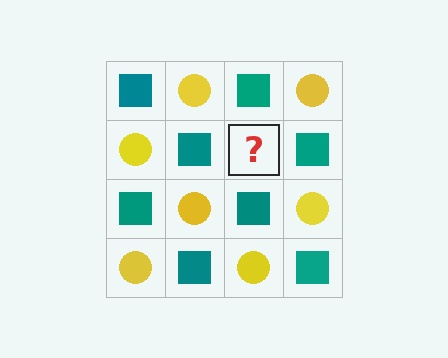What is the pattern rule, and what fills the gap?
The rule is that it alternates teal square and yellow circle in a checkerboard pattern. The gap should be filled with a yellow circle.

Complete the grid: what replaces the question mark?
The question mark should be replaced with a yellow circle.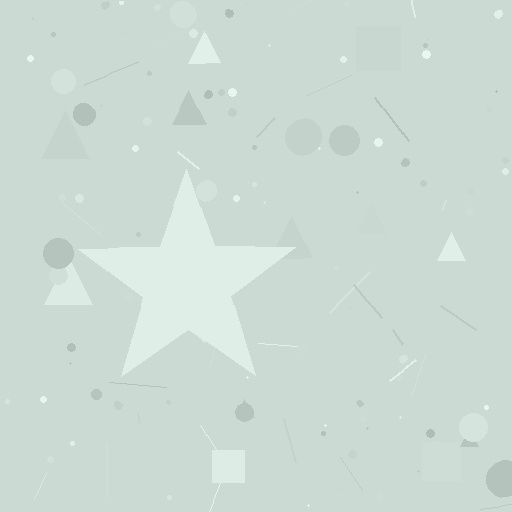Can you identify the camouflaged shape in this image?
The camouflaged shape is a star.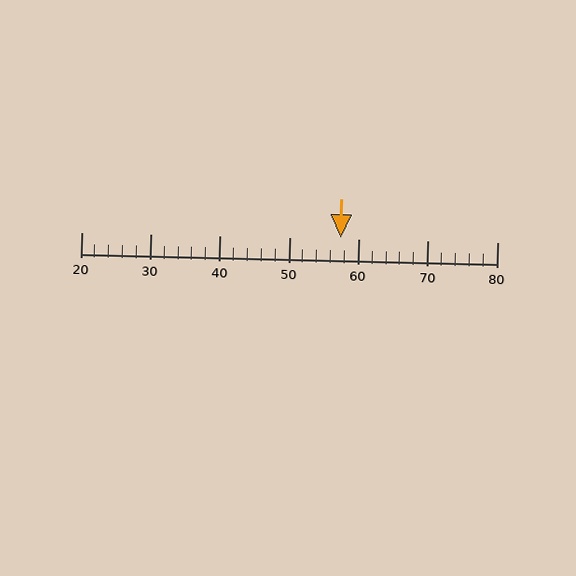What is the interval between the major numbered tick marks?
The major tick marks are spaced 10 units apart.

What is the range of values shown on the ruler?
The ruler shows values from 20 to 80.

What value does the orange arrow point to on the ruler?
The orange arrow points to approximately 57.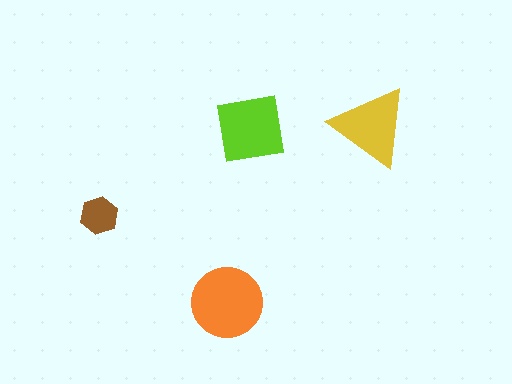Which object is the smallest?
The brown hexagon.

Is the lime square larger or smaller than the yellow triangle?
Larger.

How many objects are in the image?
There are 4 objects in the image.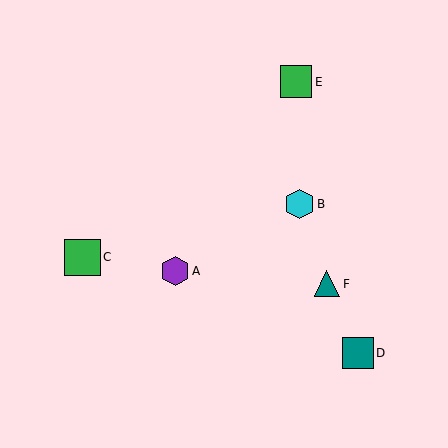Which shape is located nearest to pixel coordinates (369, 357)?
The teal square (labeled D) at (358, 353) is nearest to that location.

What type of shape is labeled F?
Shape F is a teal triangle.